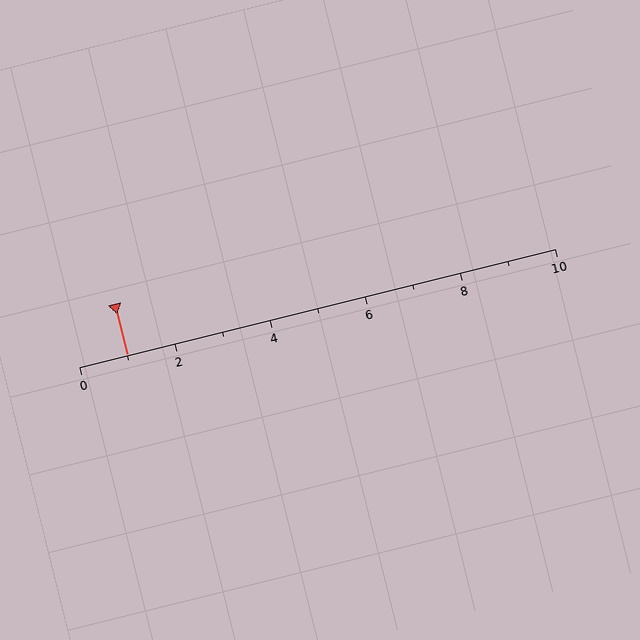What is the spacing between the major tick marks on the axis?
The major ticks are spaced 2 apart.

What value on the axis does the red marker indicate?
The marker indicates approximately 1.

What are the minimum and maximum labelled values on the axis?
The axis runs from 0 to 10.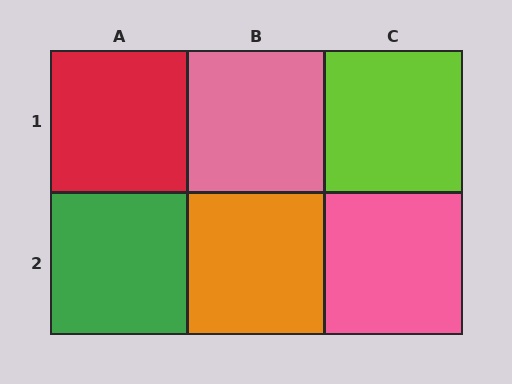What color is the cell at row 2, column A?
Green.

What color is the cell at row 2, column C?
Pink.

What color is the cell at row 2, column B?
Orange.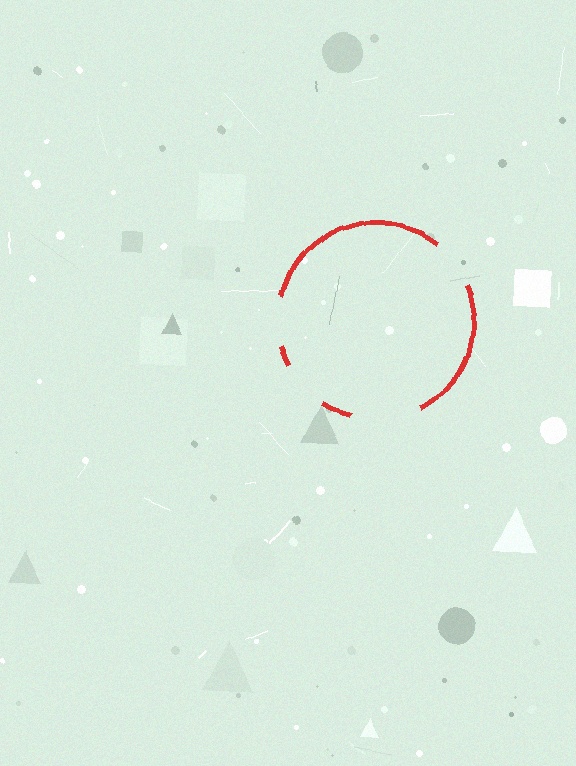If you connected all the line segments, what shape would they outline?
They would outline a circle.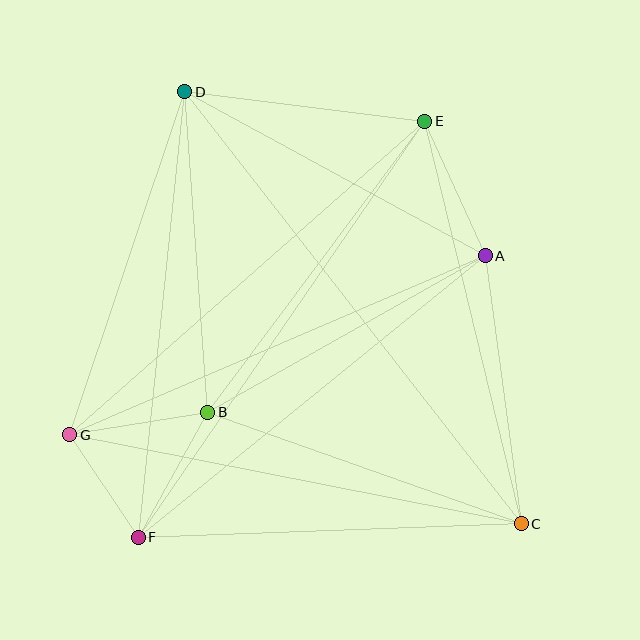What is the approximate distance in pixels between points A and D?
The distance between A and D is approximately 342 pixels.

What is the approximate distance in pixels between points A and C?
The distance between A and C is approximately 270 pixels.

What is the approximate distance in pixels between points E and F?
The distance between E and F is approximately 505 pixels.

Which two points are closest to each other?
Points F and G are closest to each other.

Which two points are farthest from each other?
Points C and D are farthest from each other.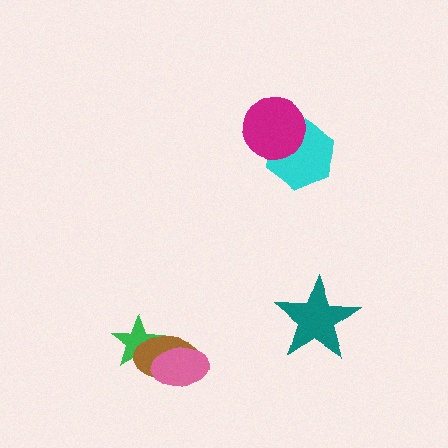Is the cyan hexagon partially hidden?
Yes, it is partially covered by another shape.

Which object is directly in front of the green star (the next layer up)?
The brown ellipse is directly in front of the green star.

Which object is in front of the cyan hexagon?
The magenta circle is in front of the cyan hexagon.